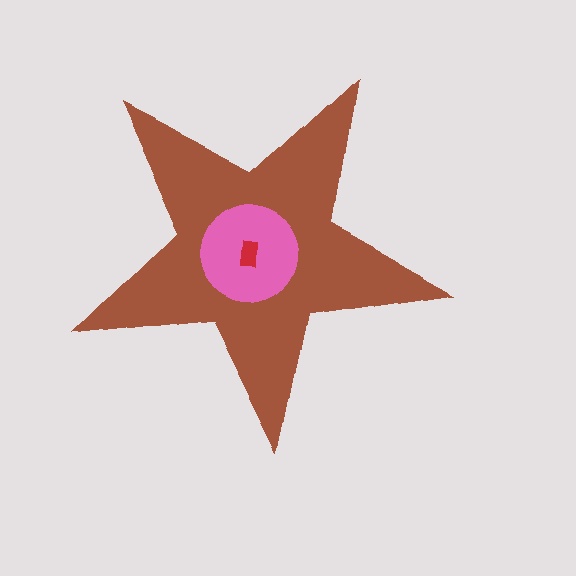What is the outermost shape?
The brown star.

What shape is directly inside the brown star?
The pink circle.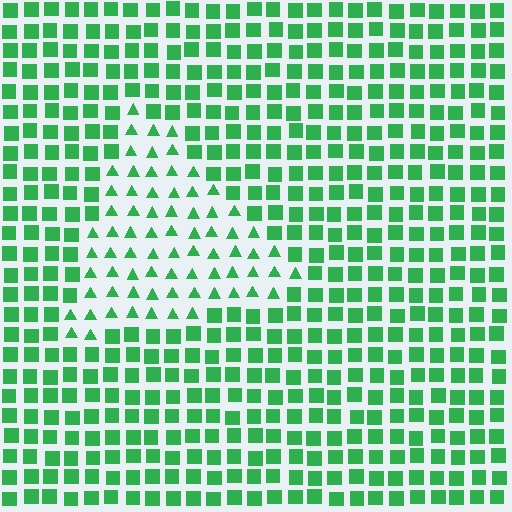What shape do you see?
I see a triangle.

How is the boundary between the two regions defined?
The boundary is defined by a change in element shape: triangles inside vs. squares outside. All elements share the same color and spacing.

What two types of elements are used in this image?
The image uses triangles inside the triangle region and squares outside it.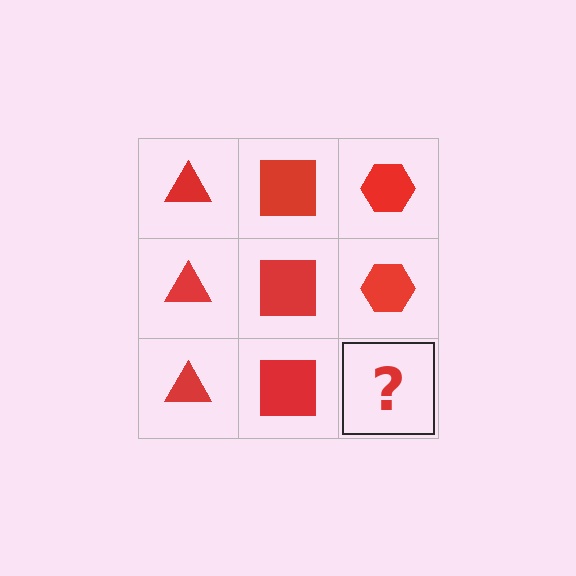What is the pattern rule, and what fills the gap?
The rule is that each column has a consistent shape. The gap should be filled with a red hexagon.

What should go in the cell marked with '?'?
The missing cell should contain a red hexagon.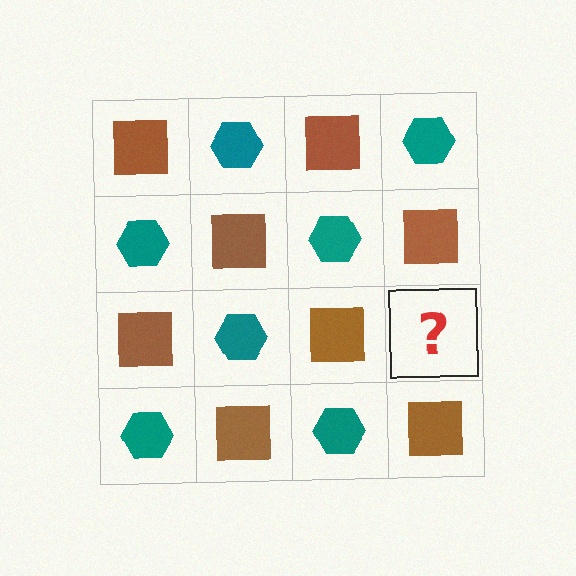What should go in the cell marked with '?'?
The missing cell should contain a teal hexagon.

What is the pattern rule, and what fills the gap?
The rule is that it alternates brown square and teal hexagon in a checkerboard pattern. The gap should be filled with a teal hexagon.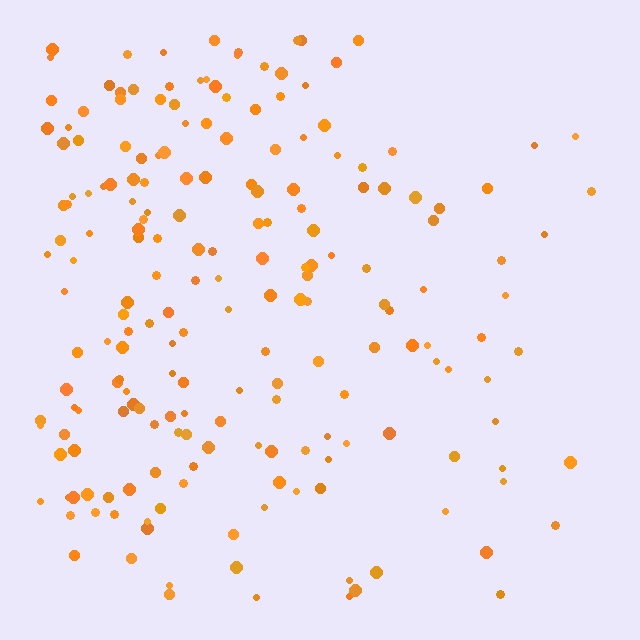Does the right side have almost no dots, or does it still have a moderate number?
Still a moderate number, just noticeably fewer than the left.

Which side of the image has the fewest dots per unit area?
The right.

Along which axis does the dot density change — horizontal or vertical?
Horizontal.